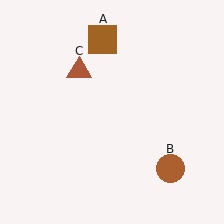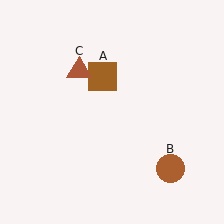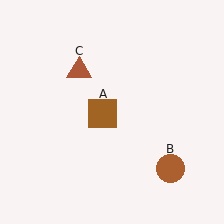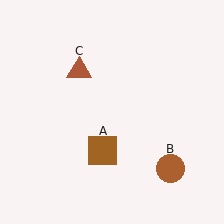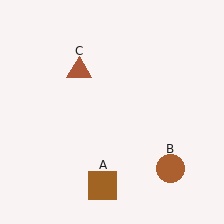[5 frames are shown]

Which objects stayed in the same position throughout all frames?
Brown circle (object B) and brown triangle (object C) remained stationary.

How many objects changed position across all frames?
1 object changed position: brown square (object A).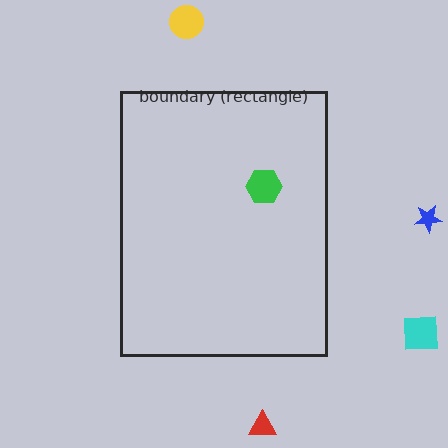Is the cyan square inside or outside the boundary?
Outside.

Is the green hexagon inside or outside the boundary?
Inside.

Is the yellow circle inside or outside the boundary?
Outside.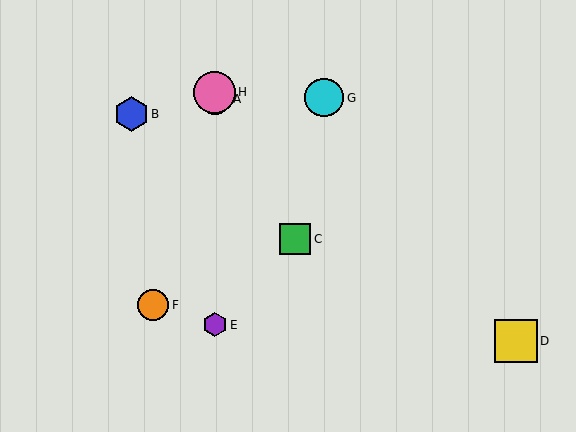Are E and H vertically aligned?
Yes, both are at x≈215.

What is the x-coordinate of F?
Object F is at x≈153.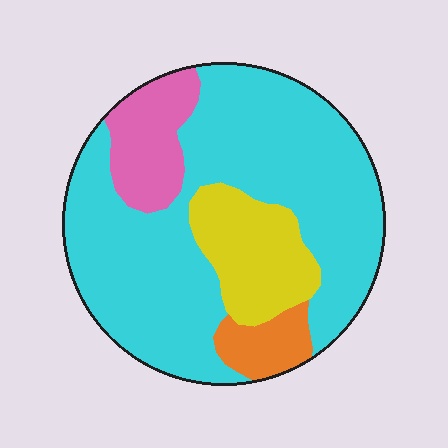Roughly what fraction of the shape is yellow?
Yellow takes up less than a sixth of the shape.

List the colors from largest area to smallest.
From largest to smallest: cyan, yellow, pink, orange.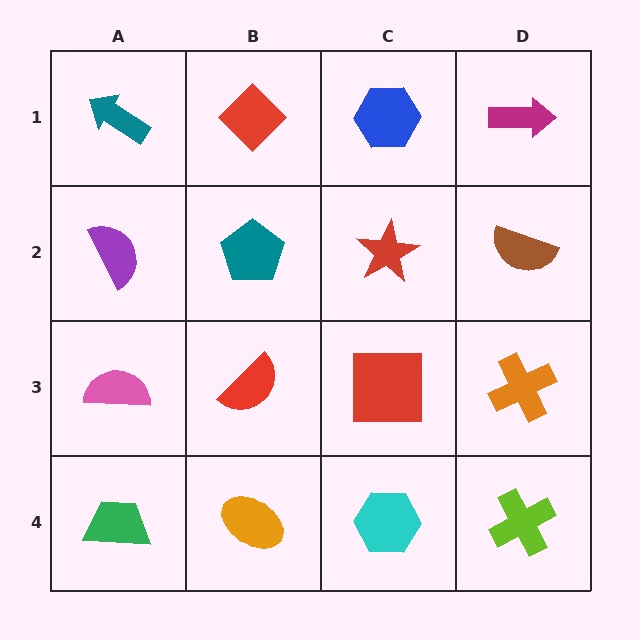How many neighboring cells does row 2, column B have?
4.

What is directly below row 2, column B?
A red semicircle.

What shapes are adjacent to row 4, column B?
A red semicircle (row 3, column B), a green trapezoid (row 4, column A), a cyan hexagon (row 4, column C).